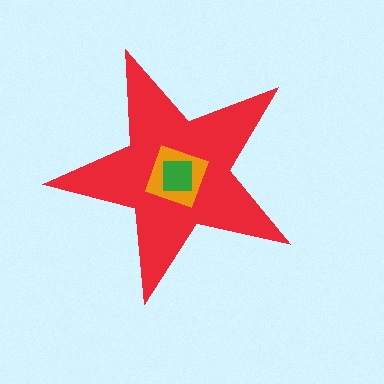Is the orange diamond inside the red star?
Yes.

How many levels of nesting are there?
3.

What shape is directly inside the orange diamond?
The green square.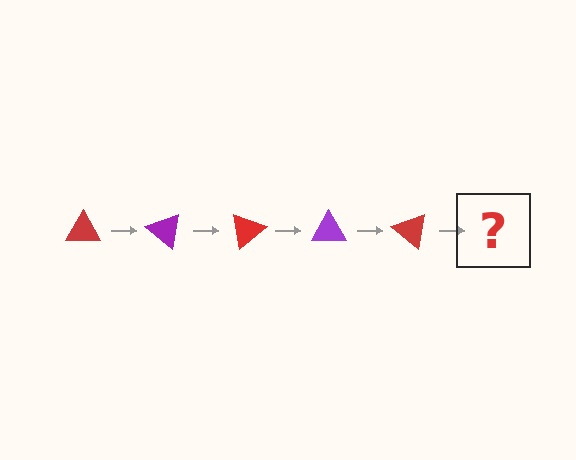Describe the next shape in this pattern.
It should be a purple triangle, rotated 200 degrees from the start.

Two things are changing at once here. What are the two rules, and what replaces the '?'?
The two rules are that it rotates 40 degrees each step and the color cycles through red and purple. The '?' should be a purple triangle, rotated 200 degrees from the start.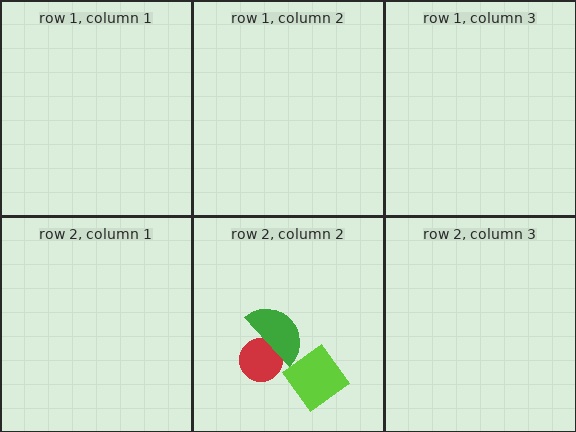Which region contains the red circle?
The row 2, column 2 region.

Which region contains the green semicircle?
The row 2, column 2 region.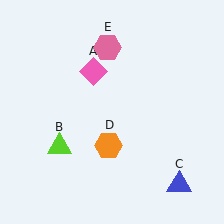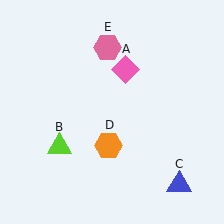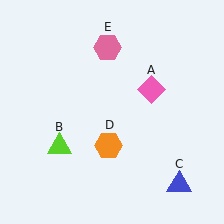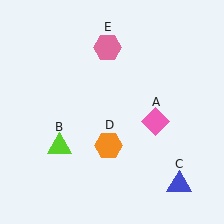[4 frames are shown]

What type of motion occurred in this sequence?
The pink diamond (object A) rotated clockwise around the center of the scene.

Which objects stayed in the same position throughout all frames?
Lime triangle (object B) and blue triangle (object C) and orange hexagon (object D) and pink hexagon (object E) remained stationary.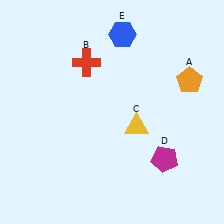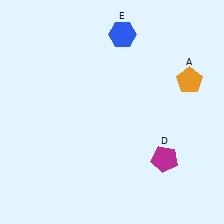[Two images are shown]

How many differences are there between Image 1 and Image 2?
There are 2 differences between the two images.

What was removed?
The red cross (B), the yellow triangle (C) were removed in Image 2.